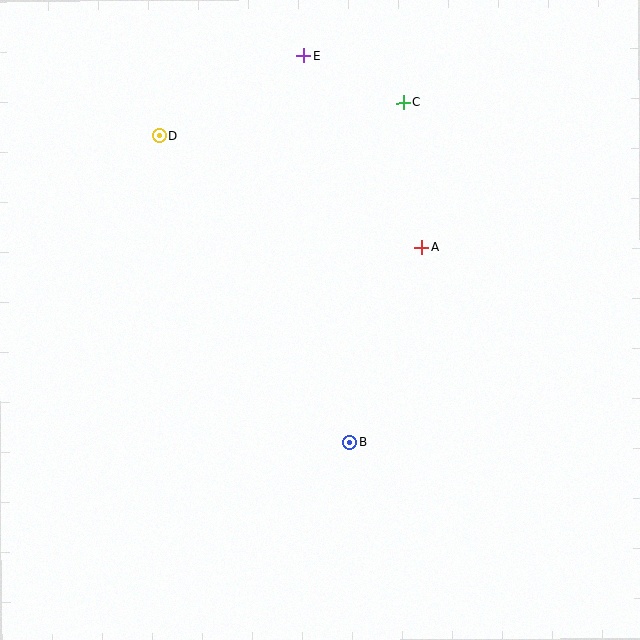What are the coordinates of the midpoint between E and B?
The midpoint between E and B is at (327, 249).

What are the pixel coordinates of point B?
Point B is at (349, 442).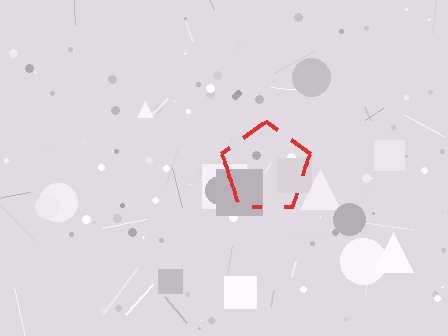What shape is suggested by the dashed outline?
The dashed outline suggests a pentagon.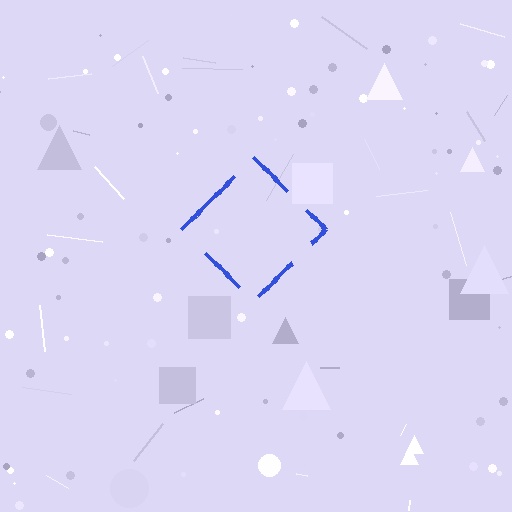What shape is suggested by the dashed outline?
The dashed outline suggests a diamond.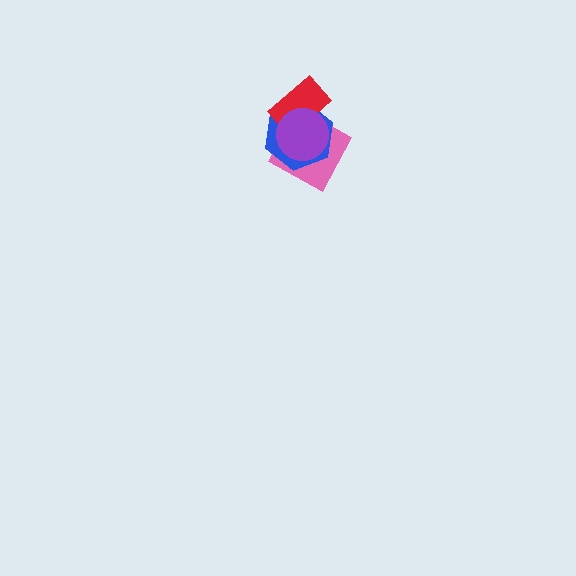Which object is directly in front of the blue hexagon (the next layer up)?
The red rectangle is directly in front of the blue hexagon.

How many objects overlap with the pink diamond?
3 objects overlap with the pink diamond.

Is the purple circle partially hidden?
No, no other shape covers it.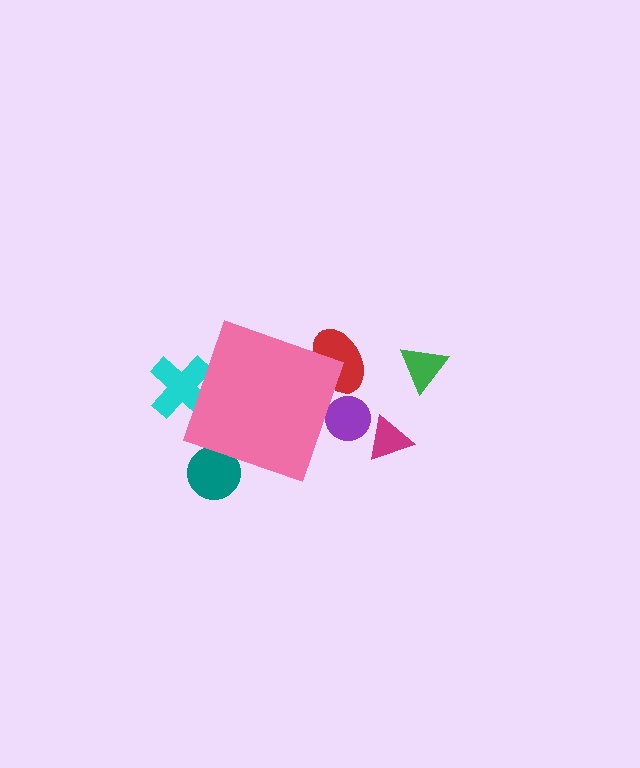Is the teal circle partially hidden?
Yes, the teal circle is partially hidden behind the pink diamond.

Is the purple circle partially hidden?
Yes, the purple circle is partially hidden behind the pink diamond.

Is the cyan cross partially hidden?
Yes, the cyan cross is partially hidden behind the pink diamond.